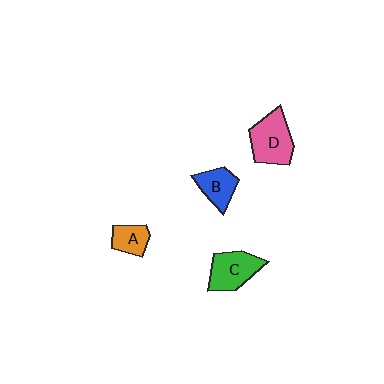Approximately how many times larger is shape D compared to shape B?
Approximately 1.5 times.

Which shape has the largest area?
Shape D (pink).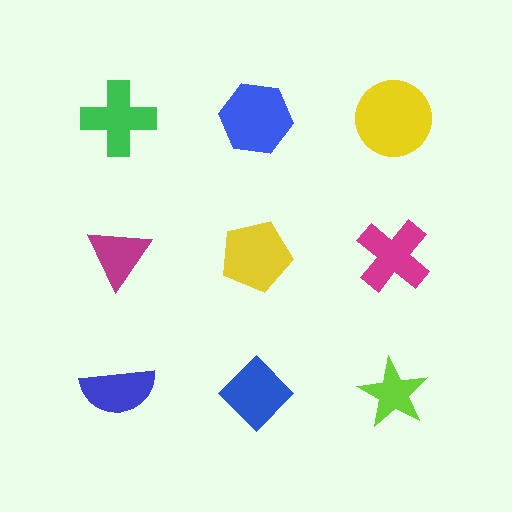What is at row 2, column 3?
A magenta cross.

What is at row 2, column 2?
A yellow pentagon.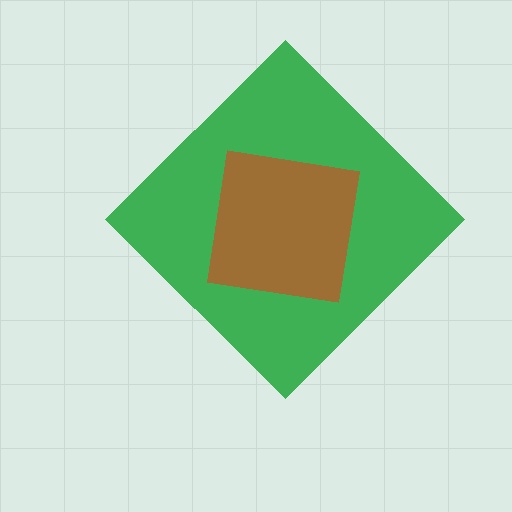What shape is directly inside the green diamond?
The brown square.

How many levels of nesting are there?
2.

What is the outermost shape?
The green diamond.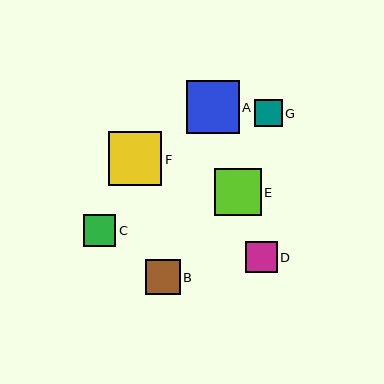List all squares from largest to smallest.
From largest to smallest: F, A, E, B, C, D, G.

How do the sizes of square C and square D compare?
Square C and square D are approximately the same size.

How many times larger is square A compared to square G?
Square A is approximately 1.9 times the size of square G.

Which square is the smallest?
Square G is the smallest with a size of approximately 27 pixels.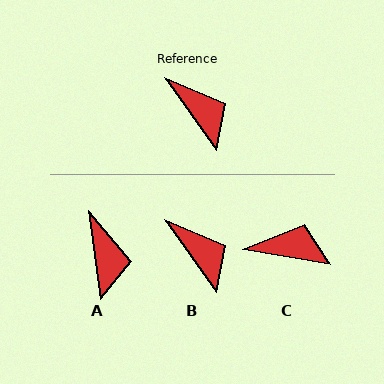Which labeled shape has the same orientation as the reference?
B.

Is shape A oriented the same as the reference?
No, it is off by about 28 degrees.